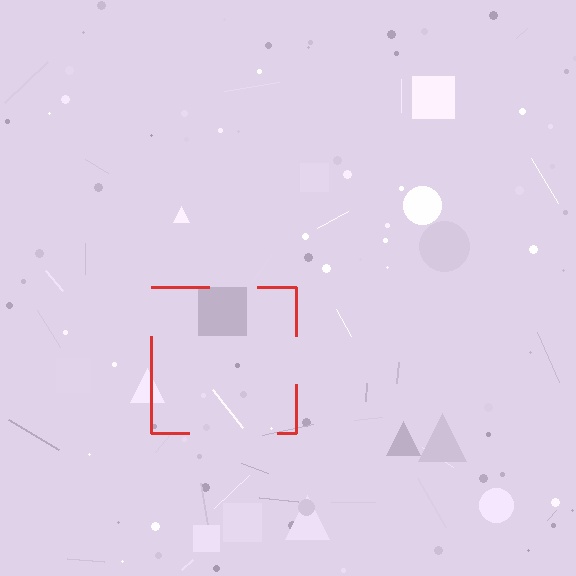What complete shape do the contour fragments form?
The contour fragments form a square.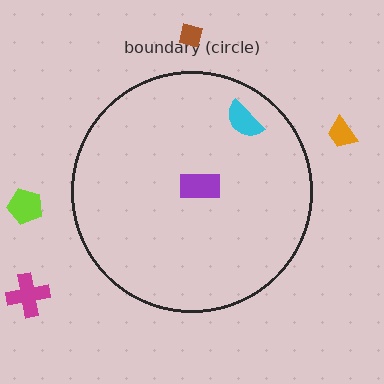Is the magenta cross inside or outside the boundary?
Outside.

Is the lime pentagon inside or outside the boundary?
Outside.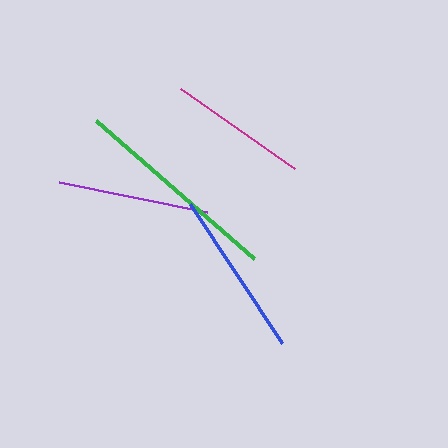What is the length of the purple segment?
The purple segment is approximately 151 pixels long.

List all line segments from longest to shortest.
From longest to shortest: green, blue, purple, magenta.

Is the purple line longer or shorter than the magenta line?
The purple line is longer than the magenta line.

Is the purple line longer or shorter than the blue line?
The blue line is longer than the purple line.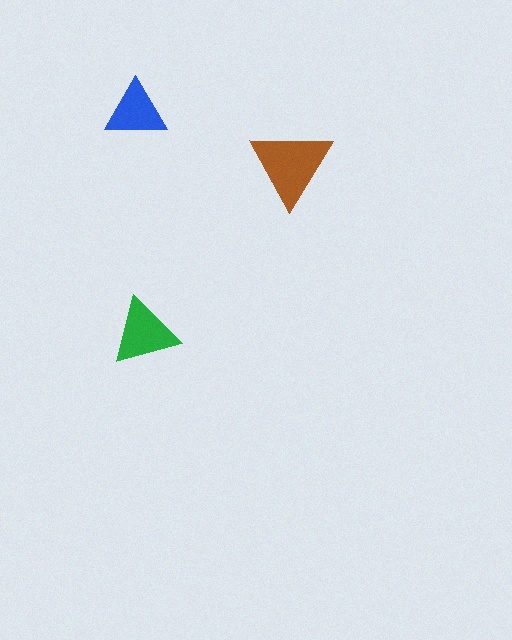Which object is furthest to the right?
The brown triangle is rightmost.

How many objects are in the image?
There are 3 objects in the image.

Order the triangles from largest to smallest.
the brown one, the green one, the blue one.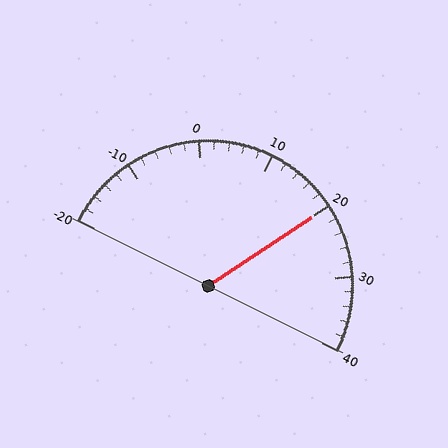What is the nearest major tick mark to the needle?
The nearest major tick mark is 20.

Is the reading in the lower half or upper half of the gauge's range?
The reading is in the upper half of the range (-20 to 40).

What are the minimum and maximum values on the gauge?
The gauge ranges from -20 to 40.